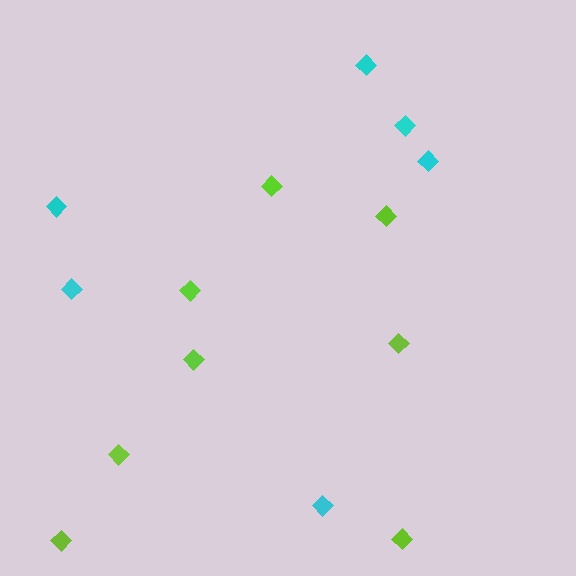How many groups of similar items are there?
There are 2 groups: one group of lime diamonds (8) and one group of cyan diamonds (6).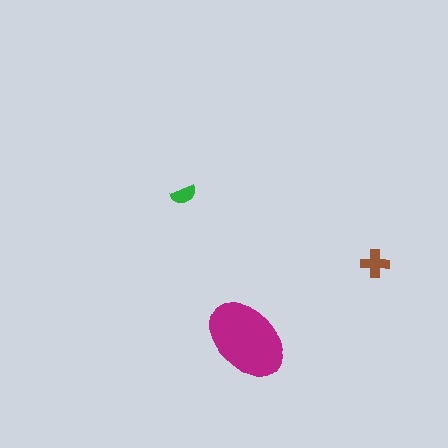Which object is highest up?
The green semicircle is topmost.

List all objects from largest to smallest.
The magenta ellipse, the brown cross, the green semicircle.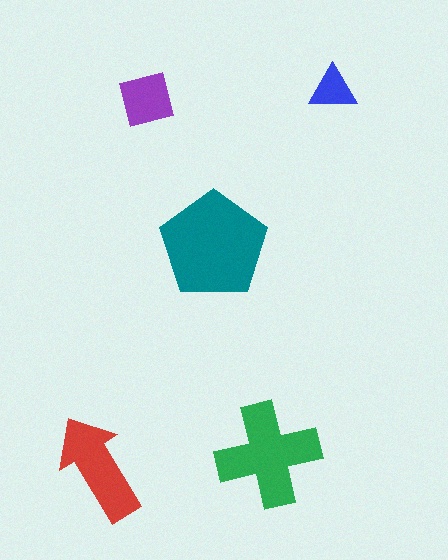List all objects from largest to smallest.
The teal pentagon, the green cross, the red arrow, the purple square, the blue triangle.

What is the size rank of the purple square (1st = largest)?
4th.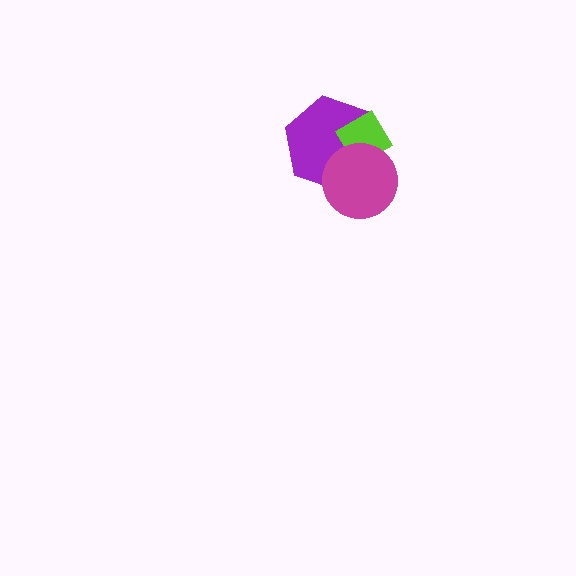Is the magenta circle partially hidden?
No, no other shape covers it.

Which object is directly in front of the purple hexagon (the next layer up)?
The lime diamond is directly in front of the purple hexagon.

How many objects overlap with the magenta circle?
2 objects overlap with the magenta circle.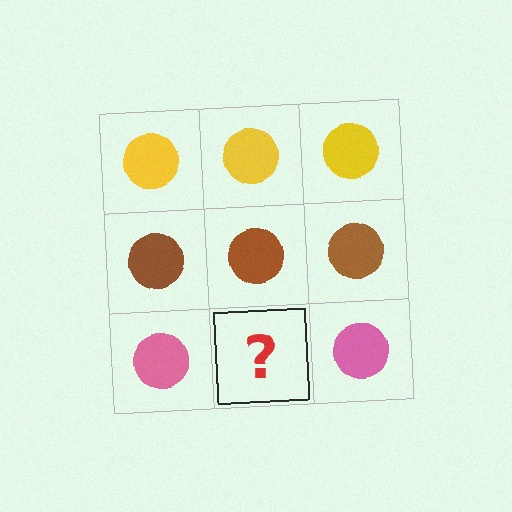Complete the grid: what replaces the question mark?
The question mark should be replaced with a pink circle.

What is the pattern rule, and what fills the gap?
The rule is that each row has a consistent color. The gap should be filled with a pink circle.